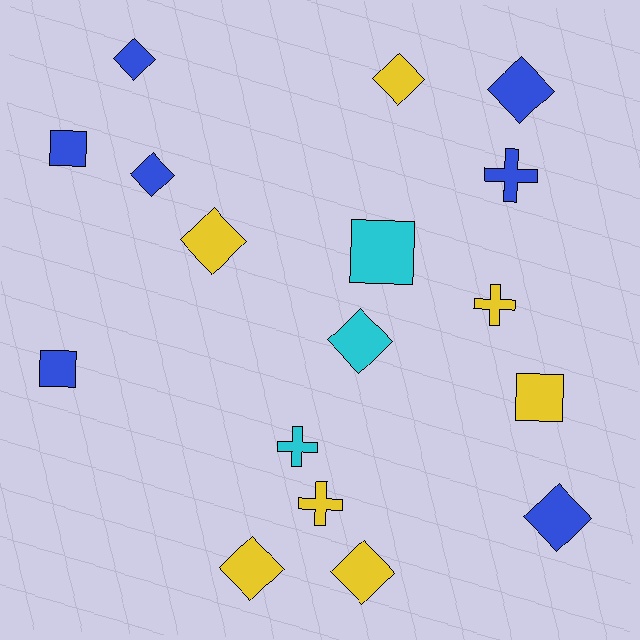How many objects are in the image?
There are 17 objects.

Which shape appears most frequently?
Diamond, with 9 objects.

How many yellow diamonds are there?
There are 4 yellow diamonds.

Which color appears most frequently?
Yellow, with 7 objects.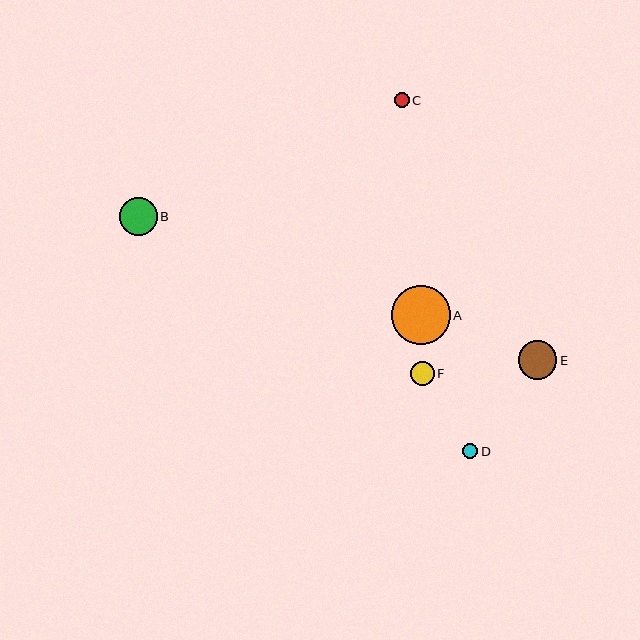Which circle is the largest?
Circle A is the largest with a size of approximately 59 pixels.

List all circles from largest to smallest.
From largest to smallest: A, E, B, F, D, C.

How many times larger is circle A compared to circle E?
Circle A is approximately 1.5 times the size of circle E.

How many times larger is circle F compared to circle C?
Circle F is approximately 1.6 times the size of circle C.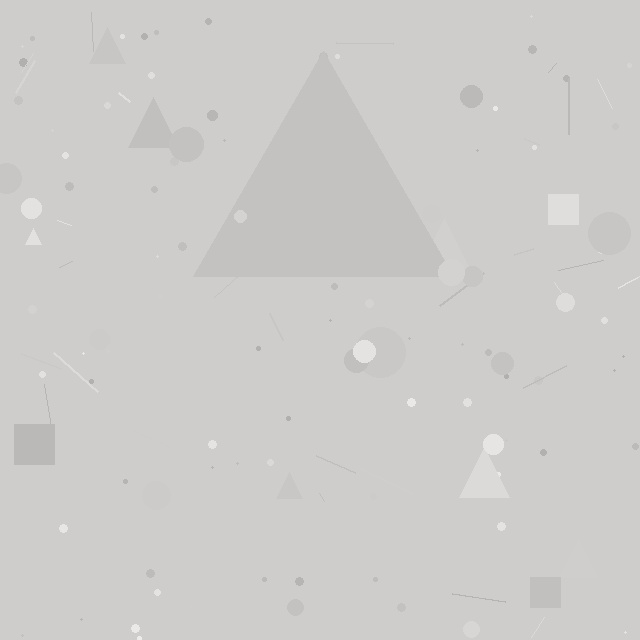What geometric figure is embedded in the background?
A triangle is embedded in the background.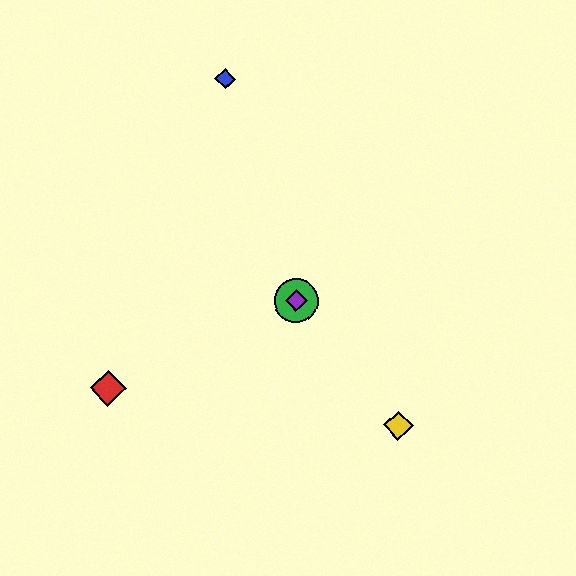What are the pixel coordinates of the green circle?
The green circle is at (296, 301).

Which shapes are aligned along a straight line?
The red diamond, the green circle, the purple diamond are aligned along a straight line.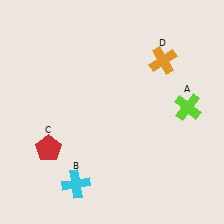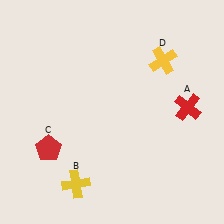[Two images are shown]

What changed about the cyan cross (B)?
In Image 1, B is cyan. In Image 2, it changed to yellow.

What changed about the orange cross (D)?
In Image 1, D is orange. In Image 2, it changed to yellow.